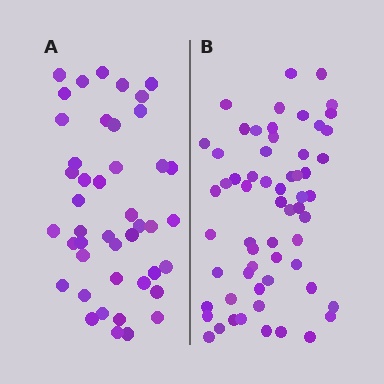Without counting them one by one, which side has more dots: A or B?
Region B (the right region) has more dots.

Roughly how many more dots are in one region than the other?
Region B has approximately 15 more dots than region A.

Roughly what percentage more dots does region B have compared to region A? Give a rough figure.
About 35% more.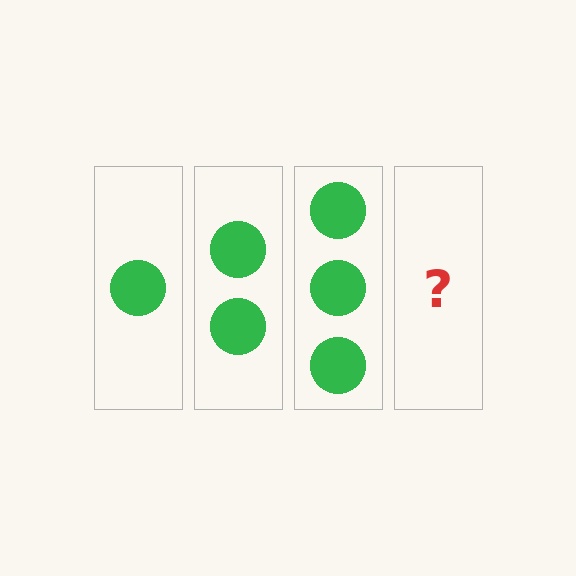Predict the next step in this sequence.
The next step is 4 circles.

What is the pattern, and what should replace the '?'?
The pattern is that each step adds one more circle. The '?' should be 4 circles.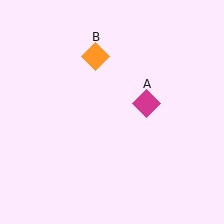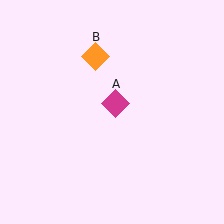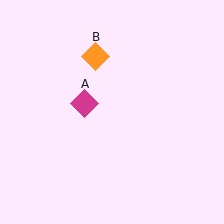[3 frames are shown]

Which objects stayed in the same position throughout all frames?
Orange diamond (object B) remained stationary.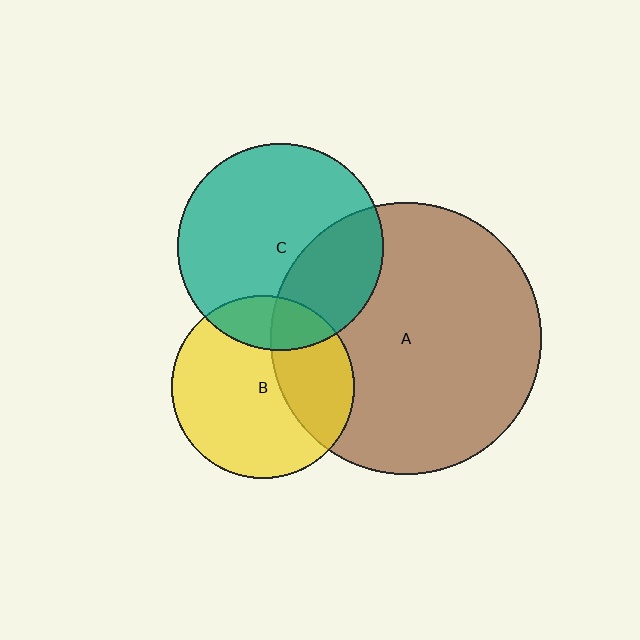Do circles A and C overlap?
Yes.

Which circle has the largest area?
Circle A (brown).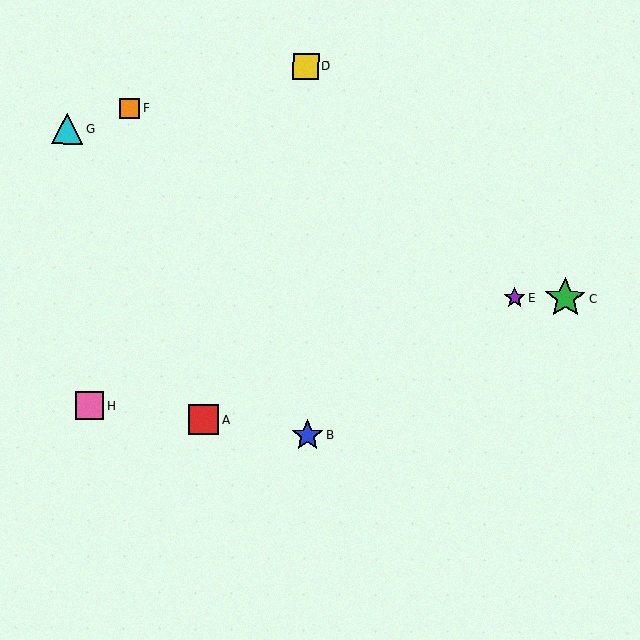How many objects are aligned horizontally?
2 objects (C, E) are aligned horizontally.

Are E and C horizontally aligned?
Yes, both are at y≈298.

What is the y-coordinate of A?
Object A is at y≈420.